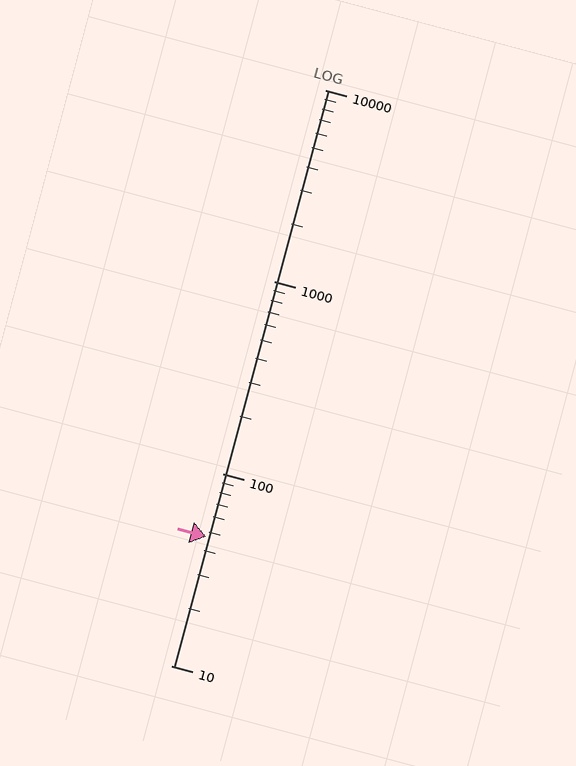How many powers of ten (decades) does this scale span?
The scale spans 3 decades, from 10 to 10000.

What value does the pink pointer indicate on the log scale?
The pointer indicates approximately 47.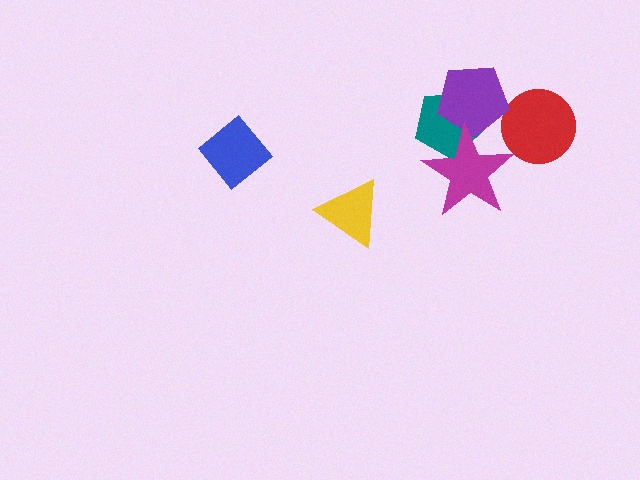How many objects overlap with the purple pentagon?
2 objects overlap with the purple pentagon.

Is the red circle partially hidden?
No, no other shape covers it.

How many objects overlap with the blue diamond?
0 objects overlap with the blue diamond.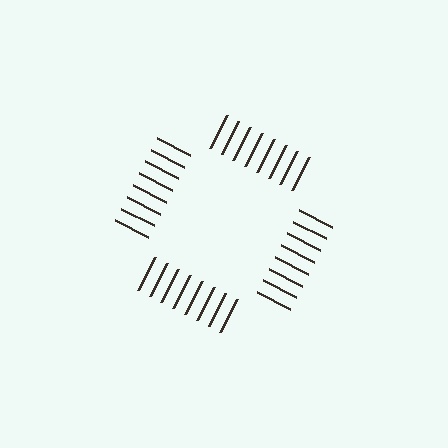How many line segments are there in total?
32 — 8 along each of the 4 edges.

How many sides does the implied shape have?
4 sides — the line-ends trace a square.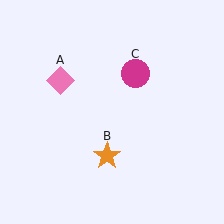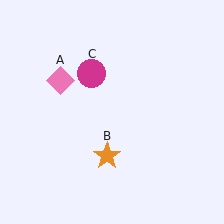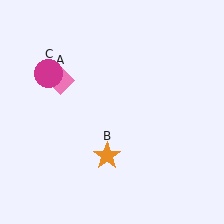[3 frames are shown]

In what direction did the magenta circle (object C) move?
The magenta circle (object C) moved left.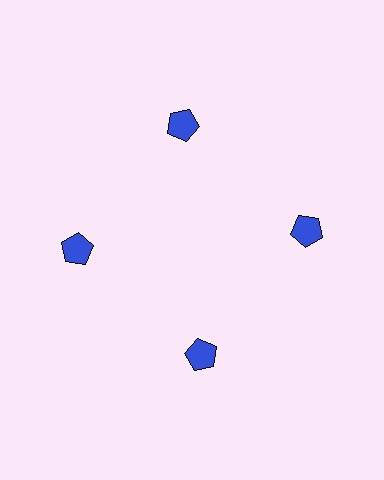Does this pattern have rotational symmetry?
Yes, this pattern has 4-fold rotational symmetry. It looks the same after rotating 90 degrees around the center.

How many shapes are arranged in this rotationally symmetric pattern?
There are 4 shapes, arranged in 4 groups of 1.